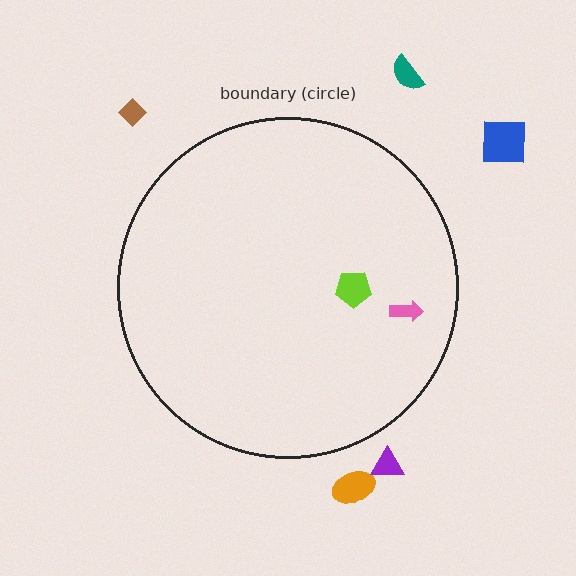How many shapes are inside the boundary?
2 inside, 5 outside.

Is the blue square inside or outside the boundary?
Outside.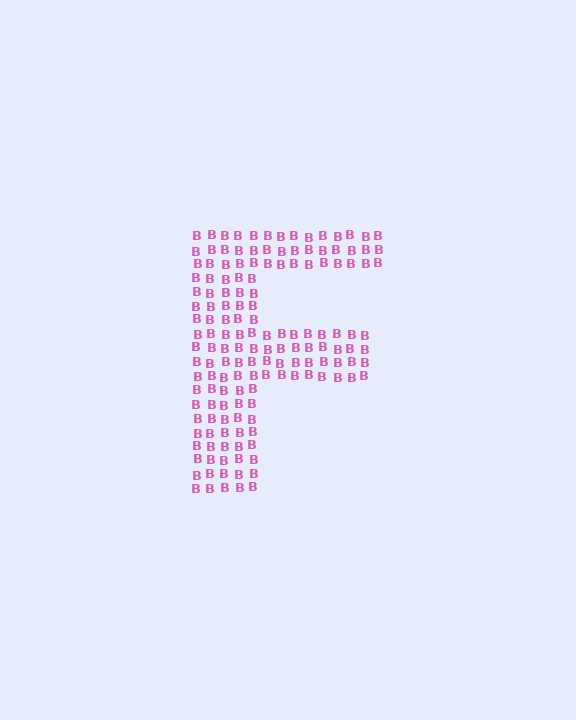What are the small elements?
The small elements are letter B's.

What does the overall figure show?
The overall figure shows the letter F.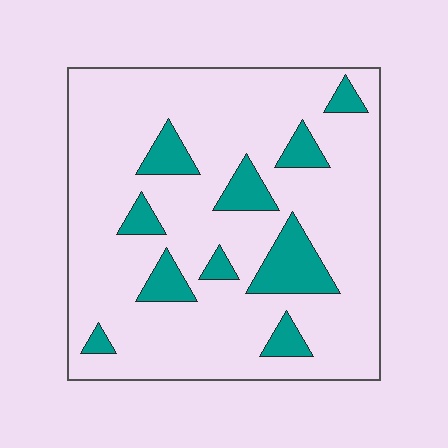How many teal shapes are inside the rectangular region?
10.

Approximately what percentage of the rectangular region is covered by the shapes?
Approximately 15%.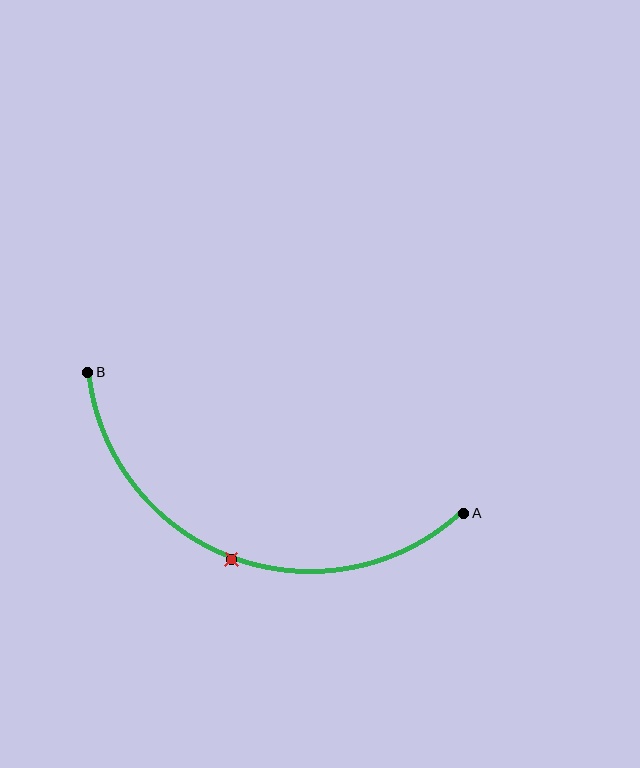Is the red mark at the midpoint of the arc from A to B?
Yes. The red mark lies on the arc at equal arc-length from both A and B — it is the arc midpoint.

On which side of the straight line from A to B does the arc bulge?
The arc bulges below the straight line connecting A and B.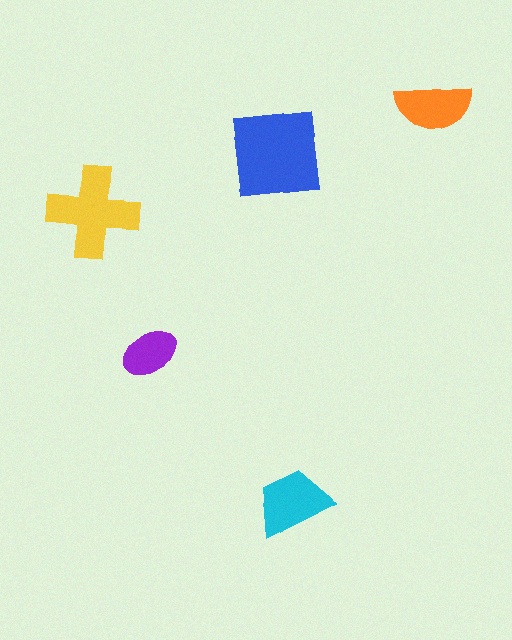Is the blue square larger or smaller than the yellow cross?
Larger.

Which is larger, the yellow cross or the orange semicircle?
The yellow cross.